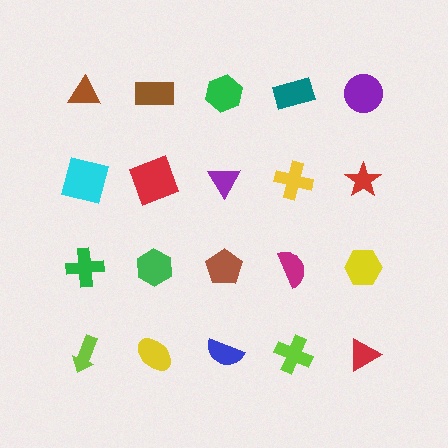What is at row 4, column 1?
A lime arrow.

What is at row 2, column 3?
A purple triangle.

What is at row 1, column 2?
A brown rectangle.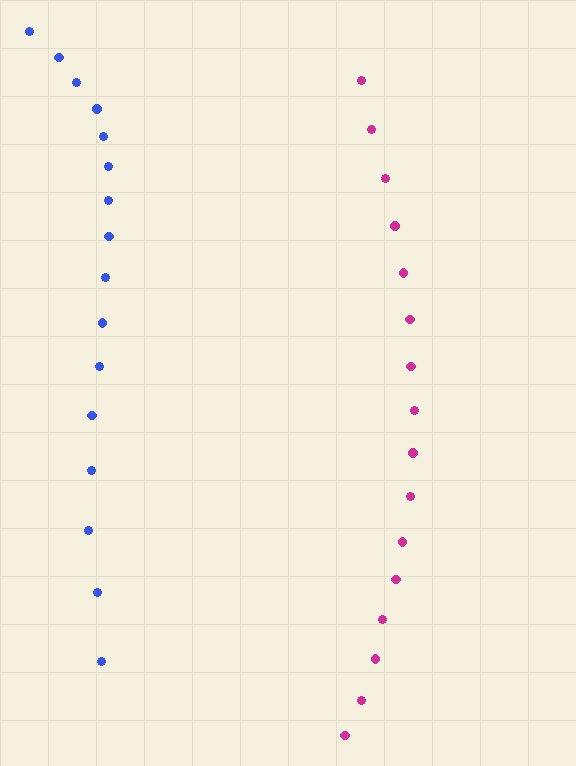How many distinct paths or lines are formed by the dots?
There are 2 distinct paths.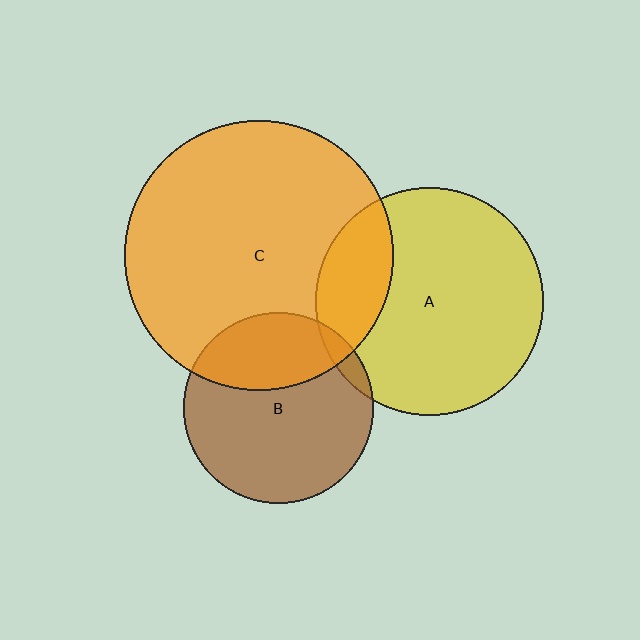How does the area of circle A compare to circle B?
Approximately 1.4 times.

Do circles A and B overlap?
Yes.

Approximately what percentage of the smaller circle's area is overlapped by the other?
Approximately 5%.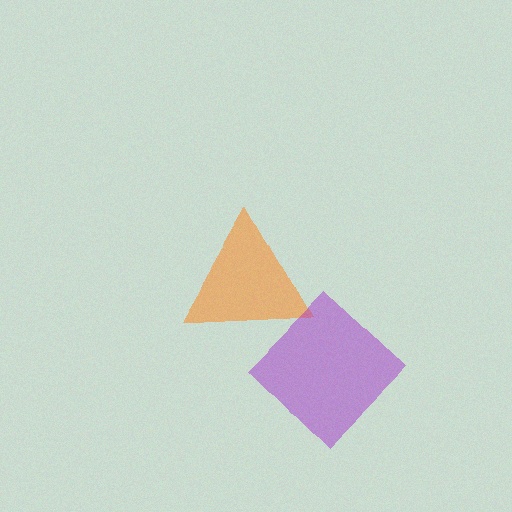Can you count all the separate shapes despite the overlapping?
Yes, there are 2 separate shapes.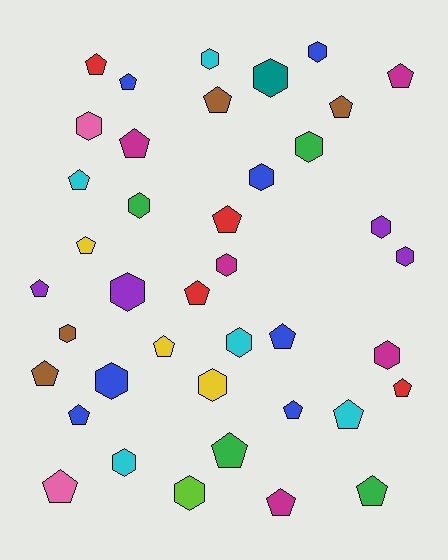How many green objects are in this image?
There are 4 green objects.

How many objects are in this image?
There are 40 objects.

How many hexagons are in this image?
There are 18 hexagons.